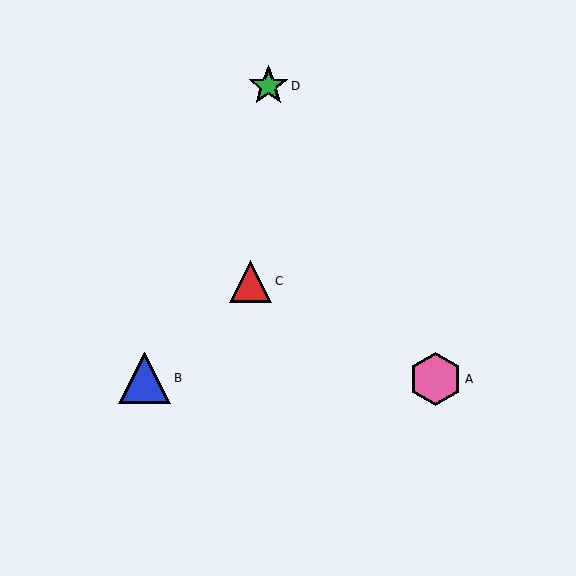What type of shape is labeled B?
Shape B is a blue triangle.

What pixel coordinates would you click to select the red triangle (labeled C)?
Click at (251, 281) to select the red triangle C.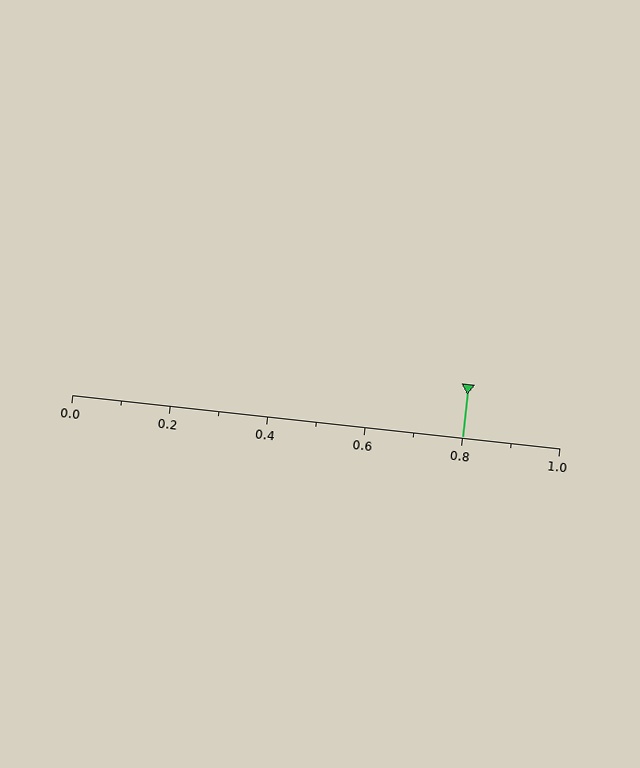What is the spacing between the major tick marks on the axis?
The major ticks are spaced 0.2 apart.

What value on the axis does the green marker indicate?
The marker indicates approximately 0.8.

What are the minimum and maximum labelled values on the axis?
The axis runs from 0.0 to 1.0.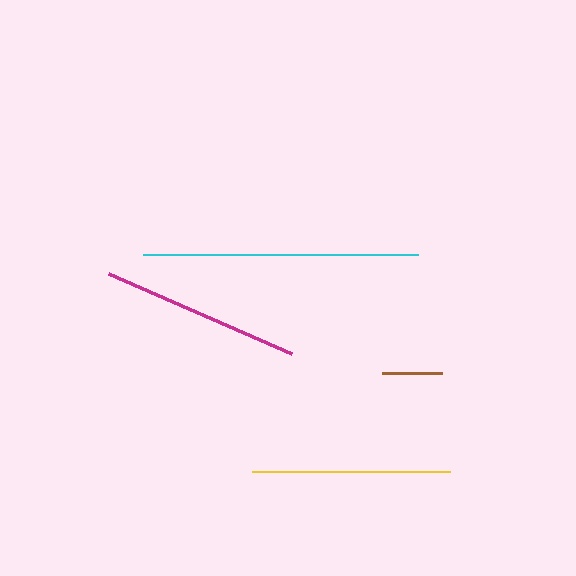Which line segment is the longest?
The cyan line is the longest at approximately 275 pixels.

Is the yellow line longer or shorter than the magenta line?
The magenta line is longer than the yellow line.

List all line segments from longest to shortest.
From longest to shortest: cyan, magenta, yellow, brown.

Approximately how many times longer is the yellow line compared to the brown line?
The yellow line is approximately 3.3 times the length of the brown line.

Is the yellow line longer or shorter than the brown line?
The yellow line is longer than the brown line.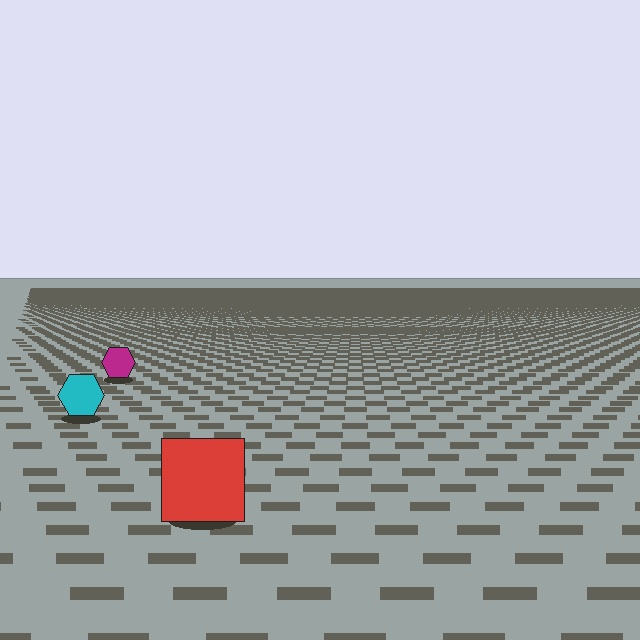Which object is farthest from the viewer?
The magenta hexagon is farthest from the viewer. It appears smaller and the ground texture around it is denser.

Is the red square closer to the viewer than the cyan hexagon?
Yes. The red square is closer — you can tell from the texture gradient: the ground texture is coarser near it.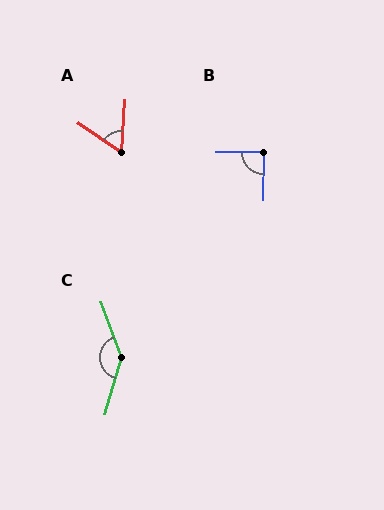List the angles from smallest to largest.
A (59°), B (89°), C (144°).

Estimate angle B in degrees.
Approximately 89 degrees.